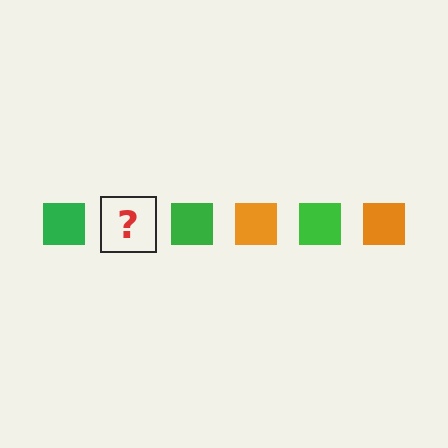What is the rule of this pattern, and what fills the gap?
The rule is that the pattern cycles through green, orange squares. The gap should be filled with an orange square.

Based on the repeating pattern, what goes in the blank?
The blank should be an orange square.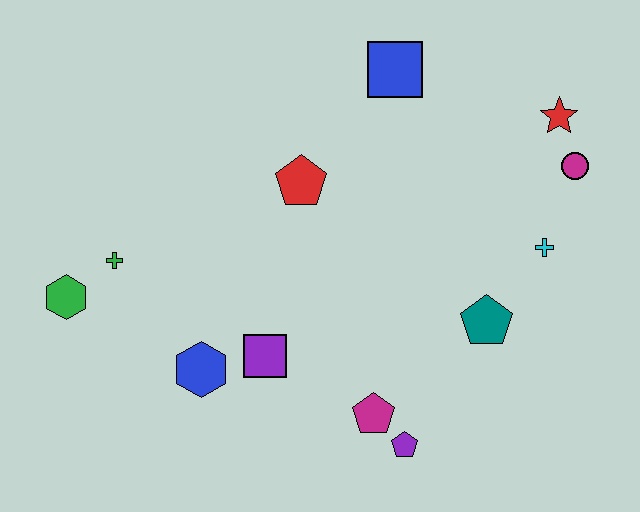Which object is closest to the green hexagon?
The green cross is closest to the green hexagon.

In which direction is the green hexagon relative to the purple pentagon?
The green hexagon is to the left of the purple pentagon.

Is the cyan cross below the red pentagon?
Yes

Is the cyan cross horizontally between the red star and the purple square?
Yes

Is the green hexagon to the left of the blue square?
Yes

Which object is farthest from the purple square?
The red star is farthest from the purple square.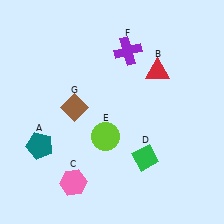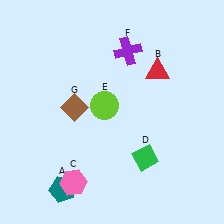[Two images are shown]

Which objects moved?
The objects that moved are: the teal pentagon (A), the lime circle (E).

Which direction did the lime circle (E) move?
The lime circle (E) moved up.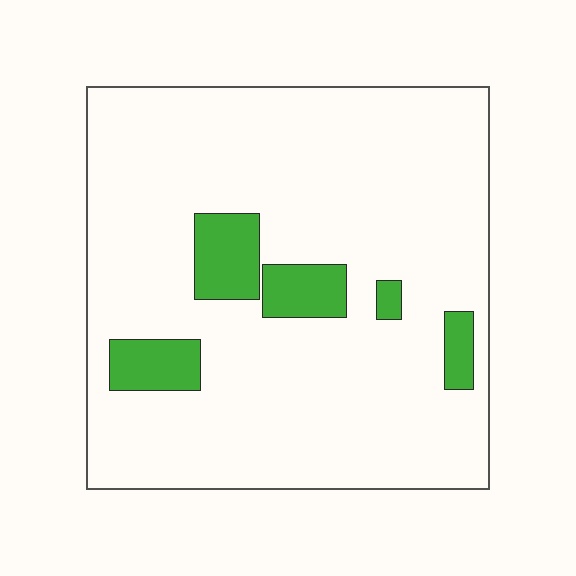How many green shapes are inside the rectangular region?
5.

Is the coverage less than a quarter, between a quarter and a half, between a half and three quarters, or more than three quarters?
Less than a quarter.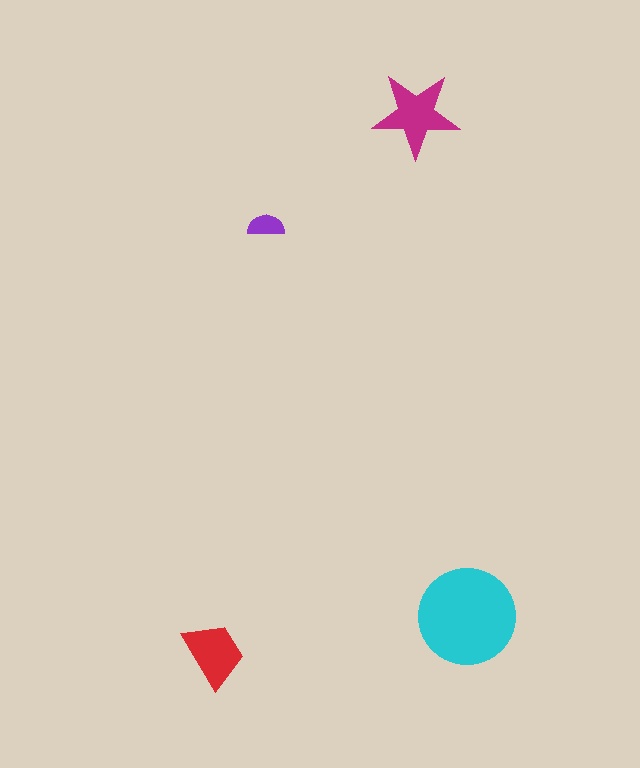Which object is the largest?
The cyan circle.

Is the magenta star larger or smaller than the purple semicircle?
Larger.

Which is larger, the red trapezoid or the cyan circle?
The cyan circle.